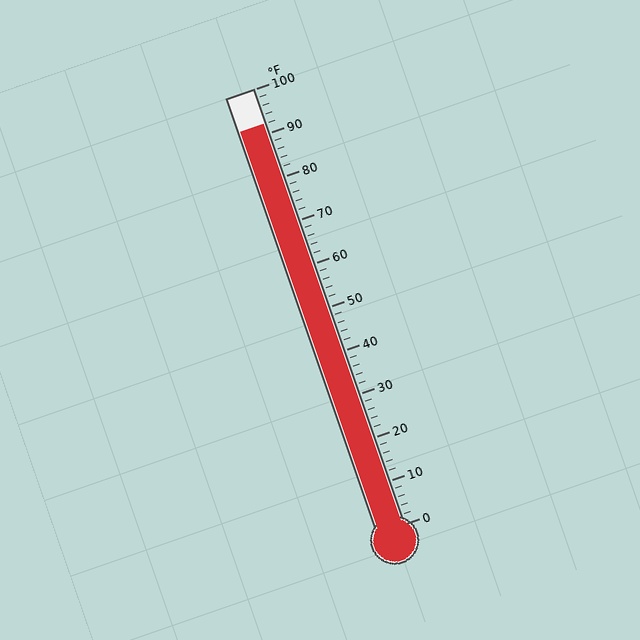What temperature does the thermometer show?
The thermometer shows approximately 92°F.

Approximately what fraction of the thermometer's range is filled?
The thermometer is filled to approximately 90% of its range.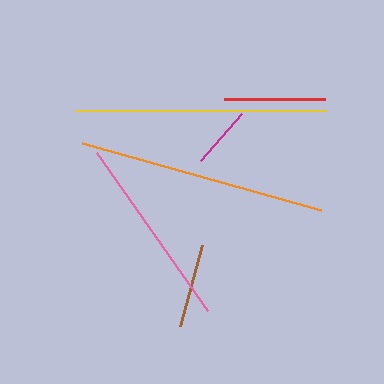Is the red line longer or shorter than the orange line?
The orange line is longer than the red line.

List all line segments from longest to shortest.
From longest to shortest: yellow, orange, pink, red, brown, magenta.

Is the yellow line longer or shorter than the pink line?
The yellow line is longer than the pink line.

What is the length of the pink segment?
The pink segment is approximately 193 pixels long.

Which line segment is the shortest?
The magenta line is the shortest at approximately 62 pixels.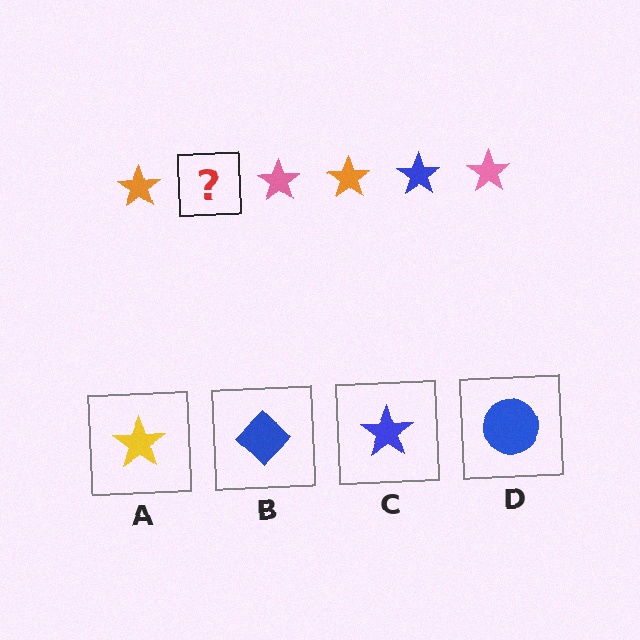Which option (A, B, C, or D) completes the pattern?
C.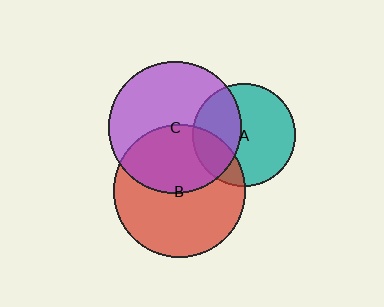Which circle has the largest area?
Circle C (purple).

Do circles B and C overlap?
Yes.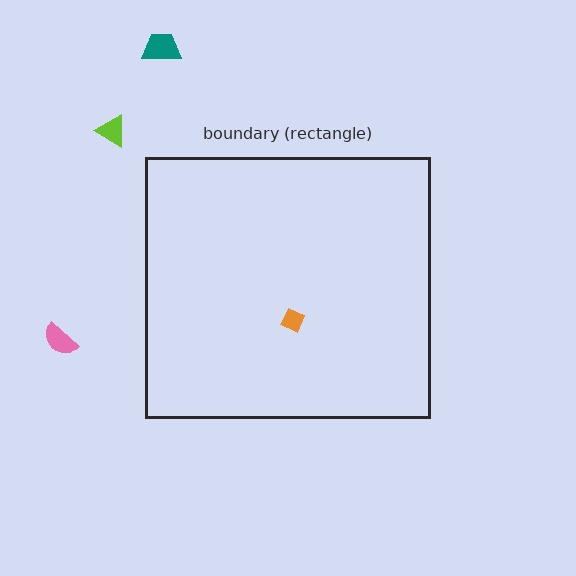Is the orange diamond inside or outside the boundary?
Inside.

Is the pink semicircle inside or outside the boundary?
Outside.